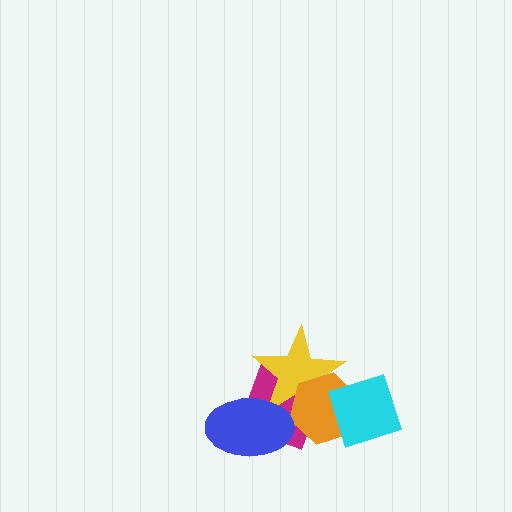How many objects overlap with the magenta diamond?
3 objects overlap with the magenta diamond.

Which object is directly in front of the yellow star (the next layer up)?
The orange hexagon is directly in front of the yellow star.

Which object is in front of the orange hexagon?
The cyan diamond is in front of the orange hexagon.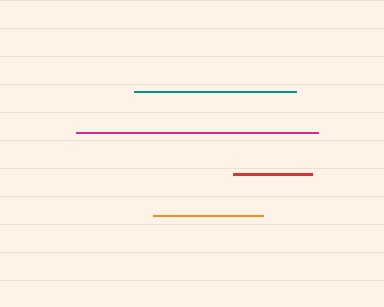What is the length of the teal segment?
The teal segment is approximately 162 pixels long.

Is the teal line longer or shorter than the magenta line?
The magenta line is longer than the teal line.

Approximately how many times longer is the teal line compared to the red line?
The teal line is approximately 2.0 times the length of the red line.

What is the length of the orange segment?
The orange segment is approximately 111 pixels long.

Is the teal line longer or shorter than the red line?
The teal line is longer than the red line.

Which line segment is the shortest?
The red line is the shortest at approximately 79 pixels.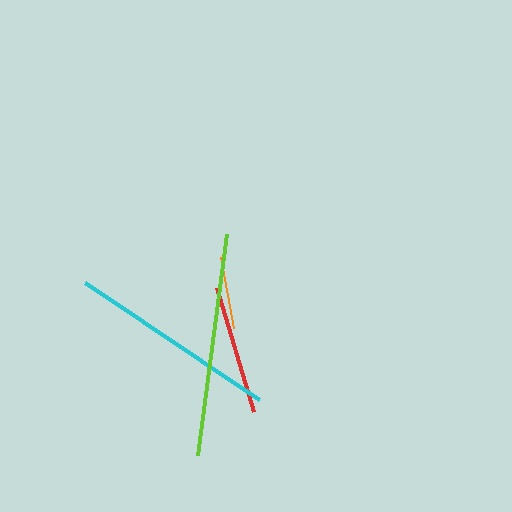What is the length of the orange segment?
The orange segment is approximately 72 pixels long.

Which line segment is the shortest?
The orange line is the shortest at approximately 72 pixels.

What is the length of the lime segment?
The lime segment is approximately 223 pixels long.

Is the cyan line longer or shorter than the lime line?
The lime line is longer than the cyan line.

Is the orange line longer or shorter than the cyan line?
The cyan line is longer than the orange line.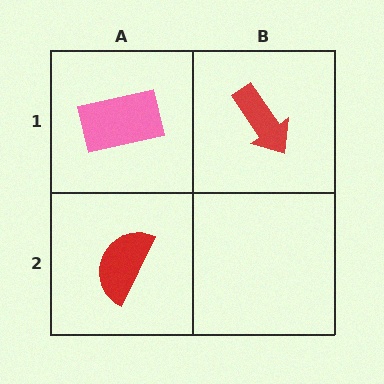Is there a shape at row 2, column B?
No, that cell is empty.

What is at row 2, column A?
A red semicircle.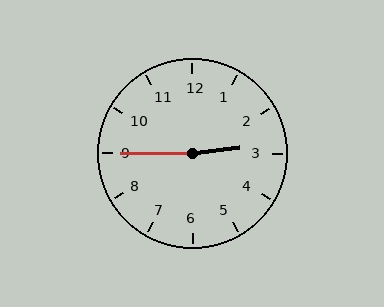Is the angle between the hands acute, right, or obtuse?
It is obtuse.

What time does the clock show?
2:45.